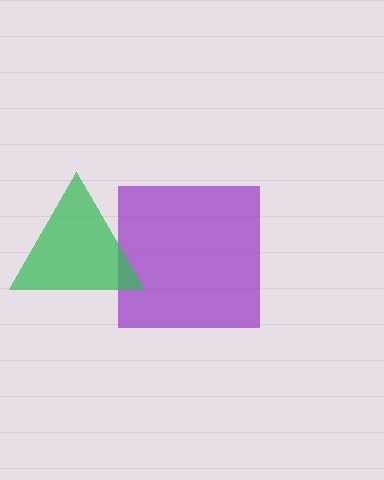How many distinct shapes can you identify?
There are 2 distinct shapes: a purple square, a green triangle.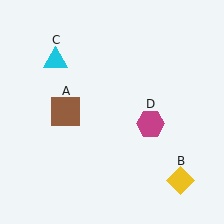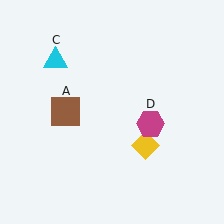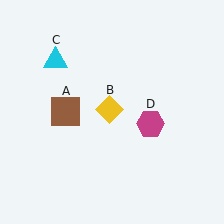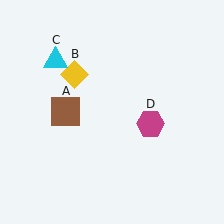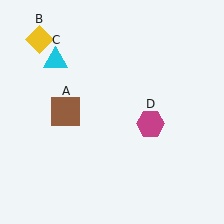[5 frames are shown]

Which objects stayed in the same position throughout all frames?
Brown square (object A) and cyan triangle (object C) and magenta hexagon (object D) remained stationary.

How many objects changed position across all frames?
1 object changed position: yellow diamond (object B).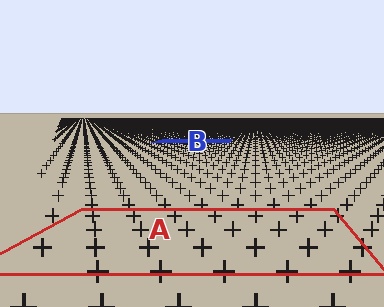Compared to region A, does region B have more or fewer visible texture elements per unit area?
Region B has more texture elements per unit area — they are packed more densely because it is farther away.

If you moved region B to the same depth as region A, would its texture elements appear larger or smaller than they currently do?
They would appear larger. At a closer depth, the same texture elements are projected at a bigger on-screen size.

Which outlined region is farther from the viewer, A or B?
Region B is farther from the viewer — the texture elements inside it appear smaller and more densely packed.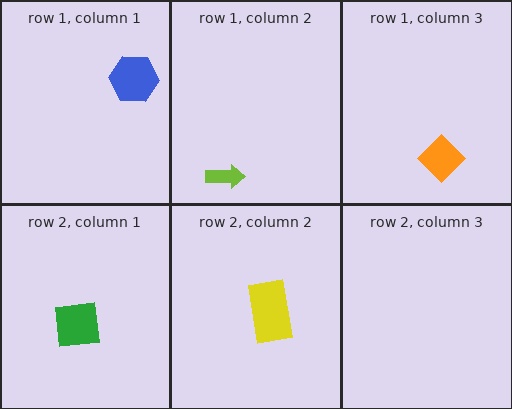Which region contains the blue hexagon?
The row 1, column 1 region.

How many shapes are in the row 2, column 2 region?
1.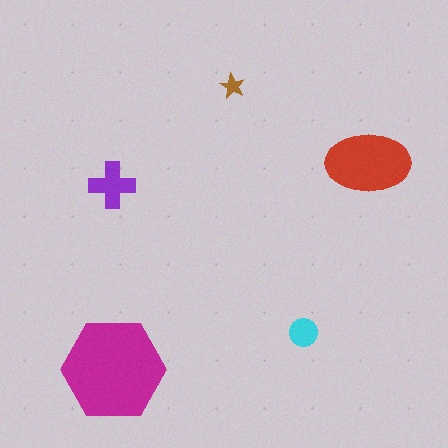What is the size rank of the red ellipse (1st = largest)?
2nd.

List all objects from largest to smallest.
The magenta hexagon, the red ellipse, the purple cross, the cyan circle, the brown star.